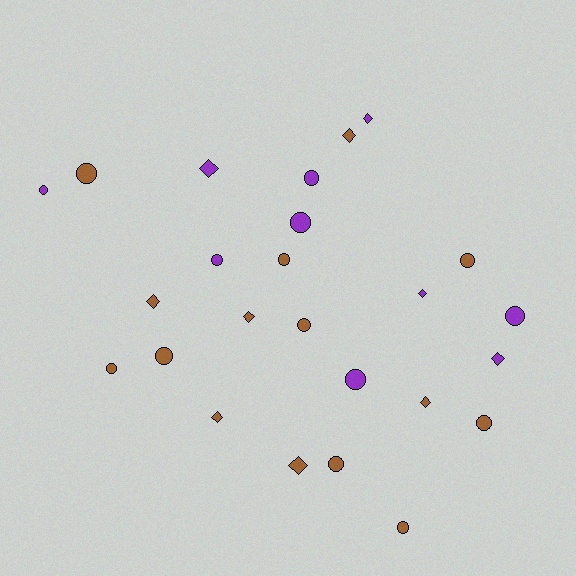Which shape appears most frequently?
Circle, with 15 objects.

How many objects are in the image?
There are 25 objects.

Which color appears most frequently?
Brown, with 15 objects.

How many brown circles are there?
There are 9 brown circles.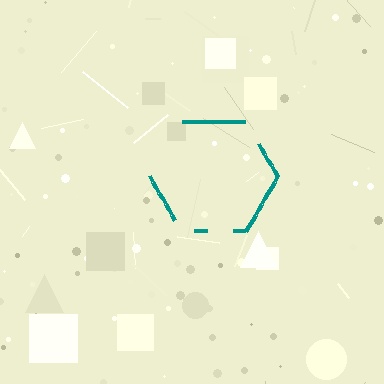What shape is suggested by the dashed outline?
The dashed outline suggests a hexagon.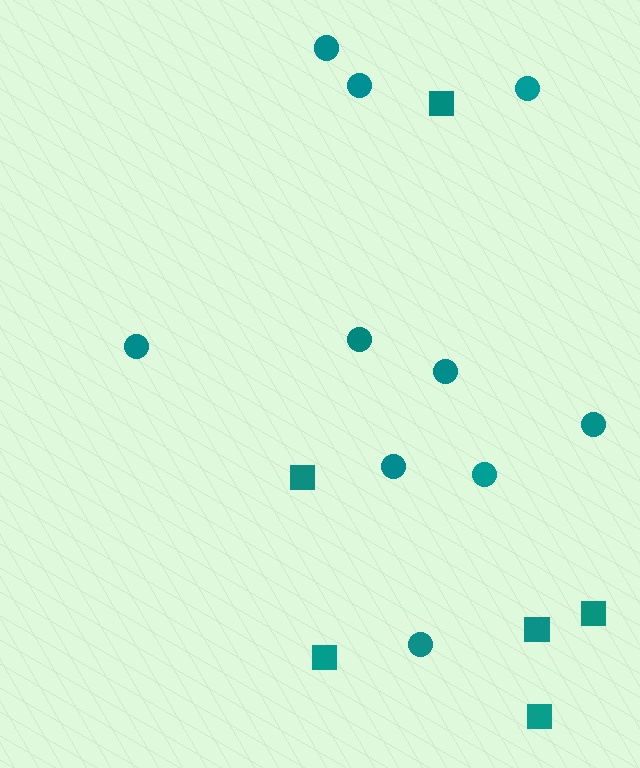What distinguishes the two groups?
There are 2 groups: one group of squares (6) and one group of circles (10).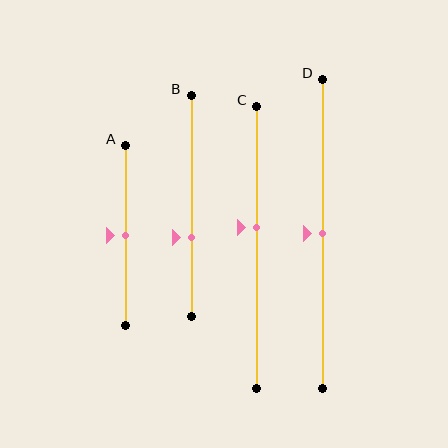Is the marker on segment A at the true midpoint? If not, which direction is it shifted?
Yes, the marker on segment A is at the true midpoint.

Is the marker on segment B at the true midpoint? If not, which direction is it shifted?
No, the marker on segment B is shifted downward by about 14% of the segment length.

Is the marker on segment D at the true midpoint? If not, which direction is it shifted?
Yes, the marker on segment D is at the true midpoint.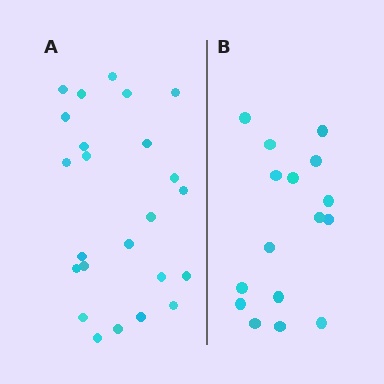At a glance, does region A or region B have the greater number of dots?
Region A (the left region) has more dots.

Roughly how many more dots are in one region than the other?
Region A has roughly 8 or so more dots than region B.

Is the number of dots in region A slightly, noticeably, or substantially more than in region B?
Region A has substantially more. The ratio is roughly 1.5 to 1.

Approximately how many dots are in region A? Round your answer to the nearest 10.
About 20 dots. (The exact count is 24, which rounds to 20.)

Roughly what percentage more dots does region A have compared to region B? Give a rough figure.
About 50% more.